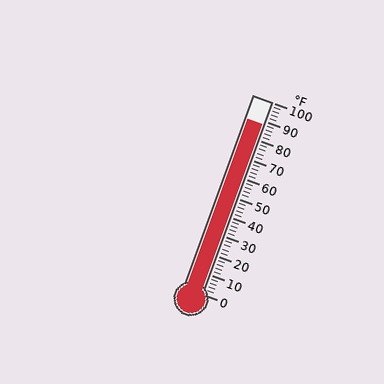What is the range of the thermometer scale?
The thermometer scale ranges from 0°F to 100°F.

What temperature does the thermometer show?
The thermometer shows approximately 88°F.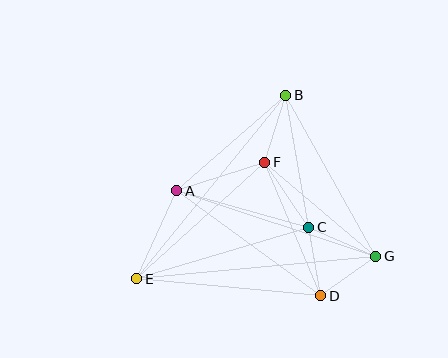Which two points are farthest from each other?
Points E and G are farthest from each other.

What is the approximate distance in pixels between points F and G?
The distance between F and G is approximately 145 pixels.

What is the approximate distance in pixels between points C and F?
The distance between C and F is approximately 78 pixels.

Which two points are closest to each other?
Points D and G are closest to each other.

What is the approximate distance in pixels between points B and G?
The distance between B and G is approximately 185 pixels.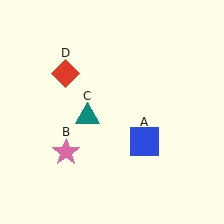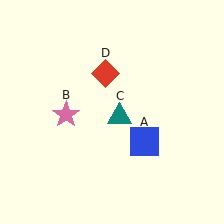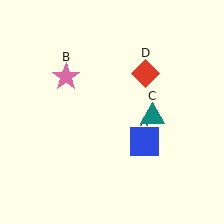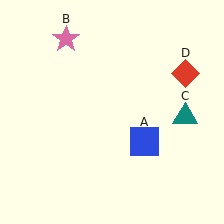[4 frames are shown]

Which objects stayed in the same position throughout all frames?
Blue square (object A) remained stationary.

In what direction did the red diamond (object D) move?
The red diamond (object D) moved right.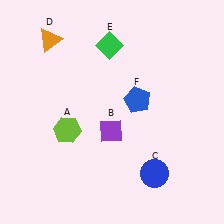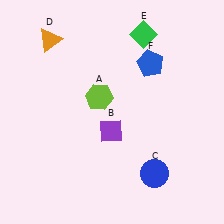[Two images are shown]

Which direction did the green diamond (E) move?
The green diamond (E) moved right.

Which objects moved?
The objects that moved are: the lime hexagon (A), the green diamond (E), the blue pentagon (F).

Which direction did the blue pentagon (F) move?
The blue pentagon (F) moved up.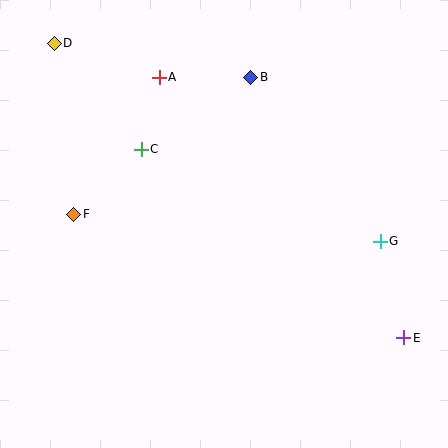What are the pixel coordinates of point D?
Point D is at (54, 43).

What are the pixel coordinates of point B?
Point B is at (251, 77).